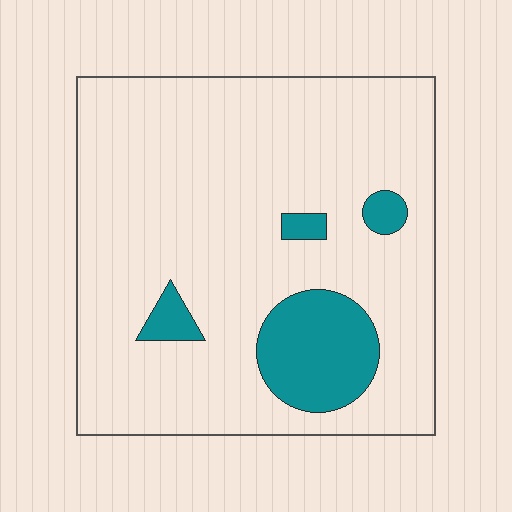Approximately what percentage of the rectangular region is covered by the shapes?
Approximately 15%.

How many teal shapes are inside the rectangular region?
4.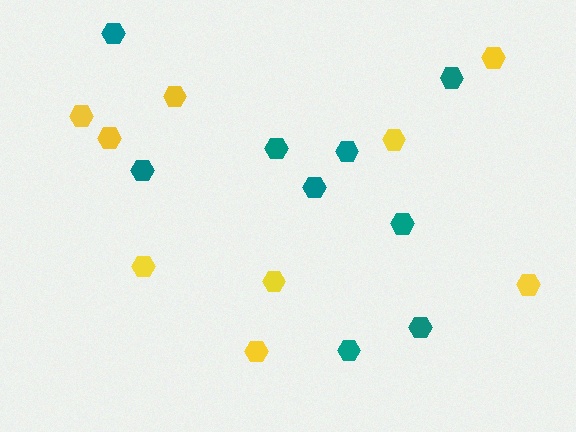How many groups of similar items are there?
There are 2 groups: one group of teal hexagons (9) and one group of yellow hexagons (9).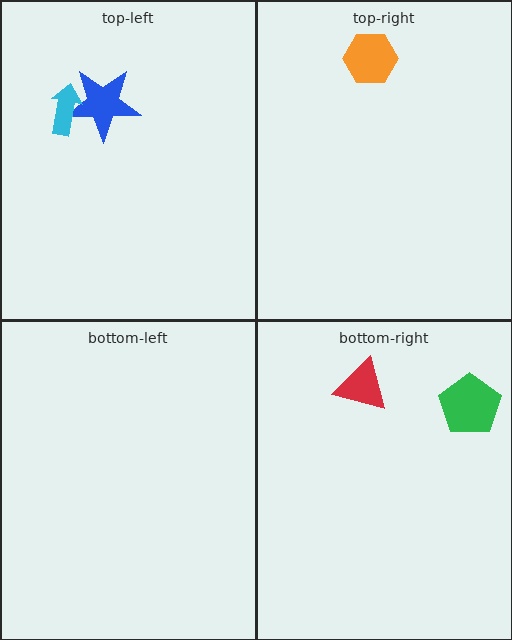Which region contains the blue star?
The top-left region.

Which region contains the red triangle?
The bottom-right region.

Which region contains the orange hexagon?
The top-right region.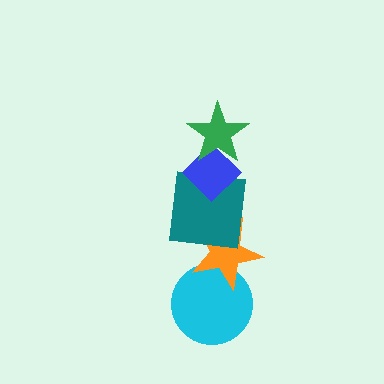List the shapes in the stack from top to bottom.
From top to bottom: the green star, the blue diamond, the teal square, the orange star, the cyan circle.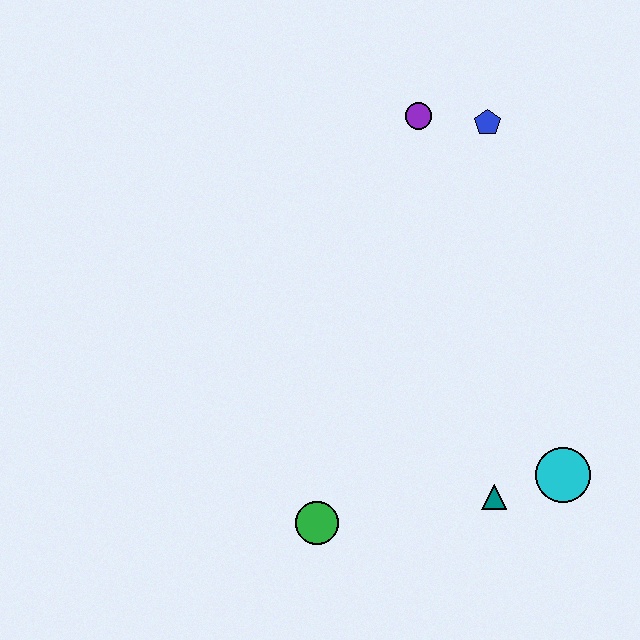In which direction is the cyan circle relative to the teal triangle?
The cyan circle is to the right of the teal triangle.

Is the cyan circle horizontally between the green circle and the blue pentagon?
No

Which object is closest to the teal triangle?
The cyan circle is closest to the teal triangle.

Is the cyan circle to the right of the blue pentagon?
Yes